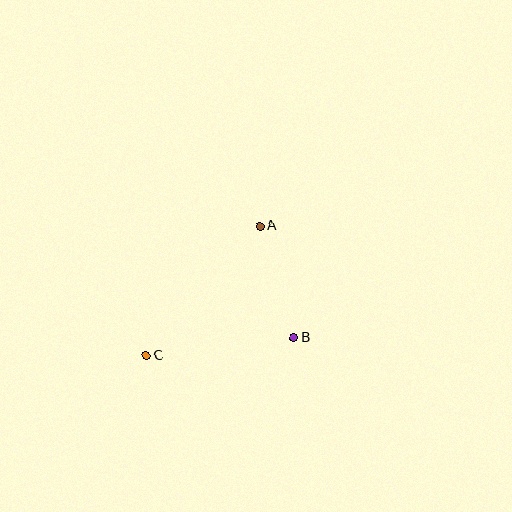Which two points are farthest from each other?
Points A and C are farthest from each other.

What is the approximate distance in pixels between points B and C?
The distance between B and C is approximately 148 pixels.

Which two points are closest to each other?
Points A and B are closest to each other.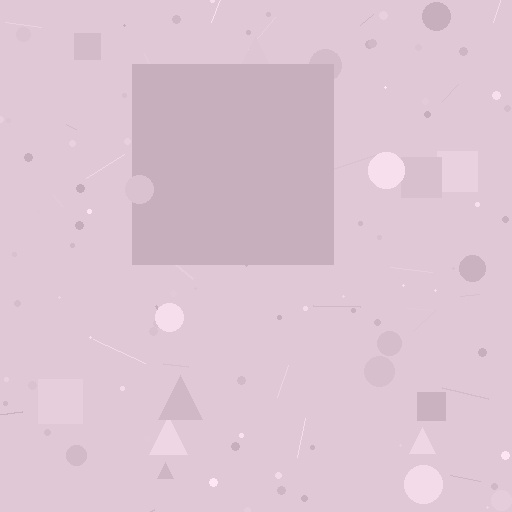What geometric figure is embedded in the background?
A square is embedded in the background.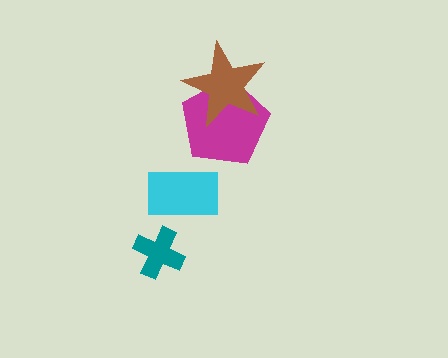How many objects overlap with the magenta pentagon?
1 object overlaps with the magenta pentagon.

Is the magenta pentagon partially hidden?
Yes, it is partially covered by another shape.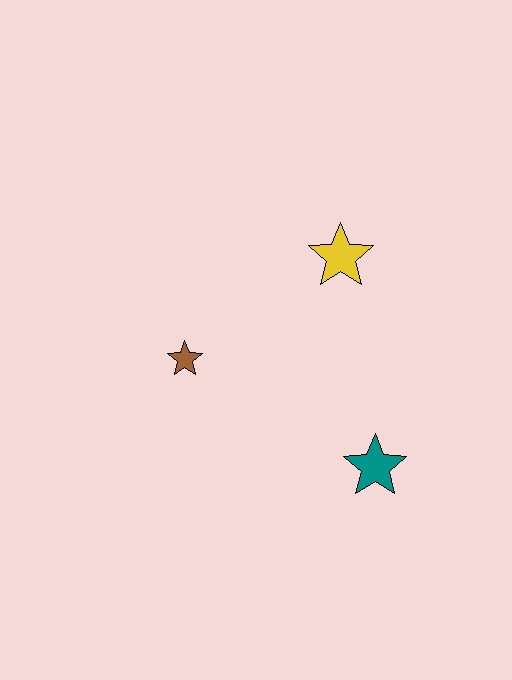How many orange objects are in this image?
There are no orange objects.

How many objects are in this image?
There are 3 objects.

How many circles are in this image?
There are no circles.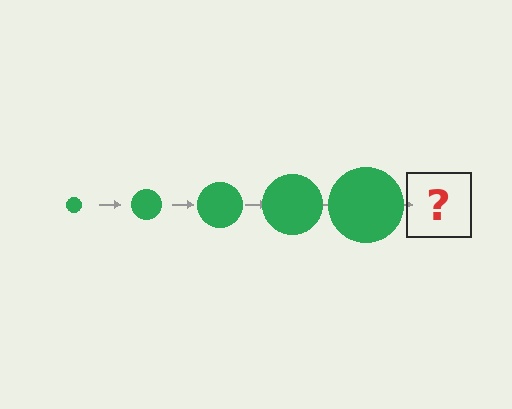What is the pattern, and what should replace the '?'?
The pattern is that the circle gets progressively larger each step. The '?' should be a green circle, larger than the previous one.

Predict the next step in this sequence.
The next step is a green circle, larger than the previous one.